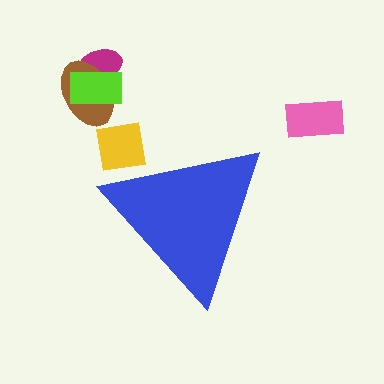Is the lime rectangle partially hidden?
No, the lime rectangle is fully visible.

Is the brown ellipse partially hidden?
No, the brown ellipse is fully visible.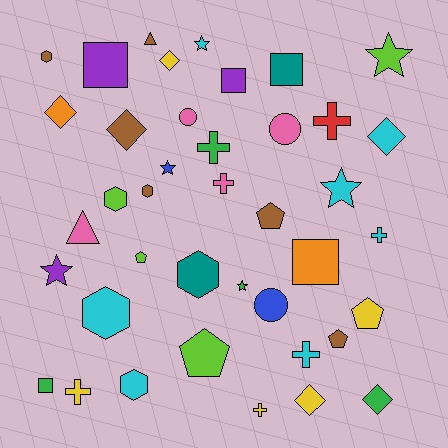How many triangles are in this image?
There are 2 triangles.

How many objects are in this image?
There are 40 objects.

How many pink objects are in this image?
There are 4 pink objects.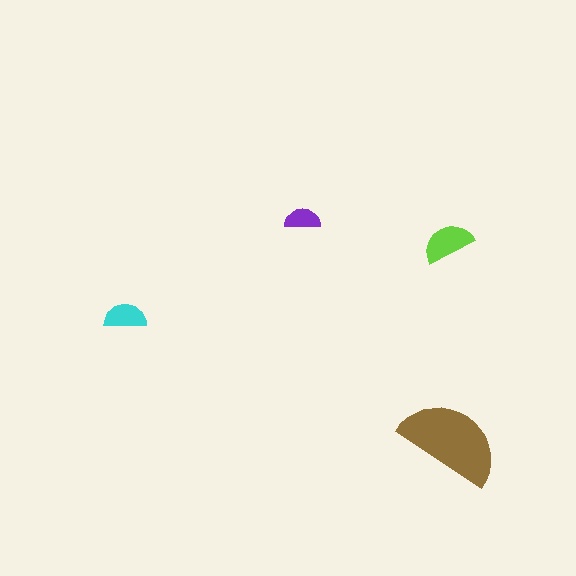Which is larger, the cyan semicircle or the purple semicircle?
The cyan one.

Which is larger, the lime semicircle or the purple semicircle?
The lime one.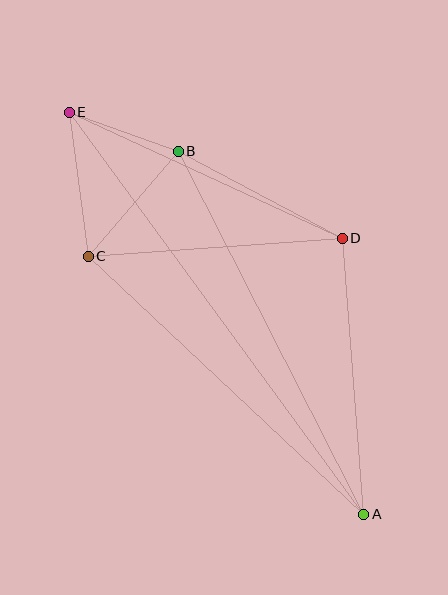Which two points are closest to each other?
Points B and E are closest to each other.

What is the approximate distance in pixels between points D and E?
The distance between D and E is approximately 301 pixels.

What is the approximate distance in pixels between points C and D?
The distance between C and D is approximately 255 pixels.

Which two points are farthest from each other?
Points A and E are farthest from each other.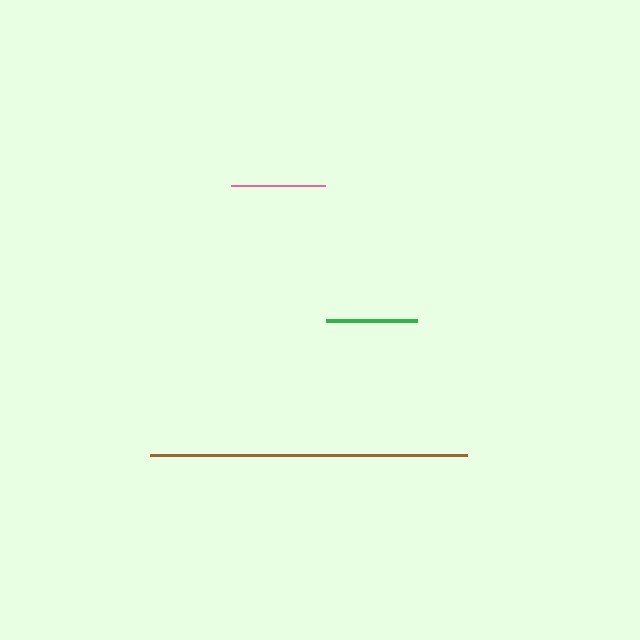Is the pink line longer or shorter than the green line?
The pink line is longer than the green line.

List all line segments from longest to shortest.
From longest to shortest: brown, pink, green.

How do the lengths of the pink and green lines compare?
The pink and green lines are approximately the same length.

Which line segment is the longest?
The brown line is the longest at approximately 317 pixels.